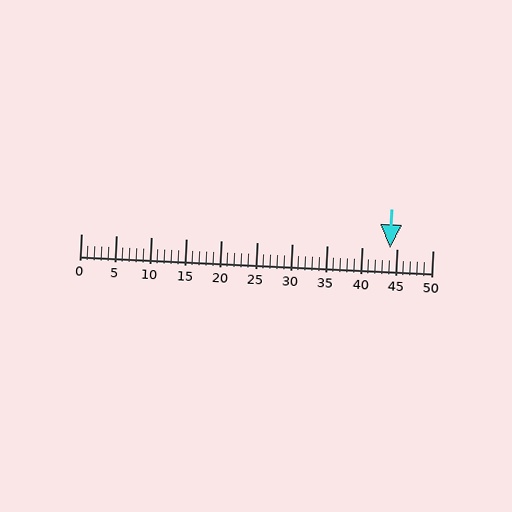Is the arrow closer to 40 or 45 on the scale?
The arrow is closer to 45.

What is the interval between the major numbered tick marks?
The major tick marks are spaced 5 units apart.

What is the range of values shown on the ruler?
The ruler shows values from 0 to 50.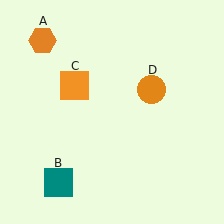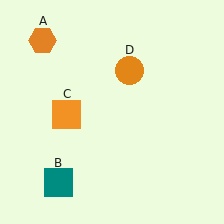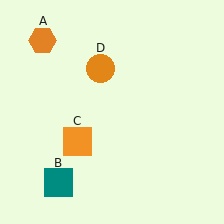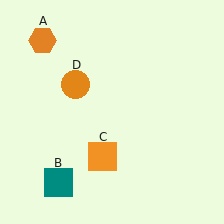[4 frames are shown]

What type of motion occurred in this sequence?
The orange square (object C), orange circle (object D) rotated counterclockwise around the center of the scene.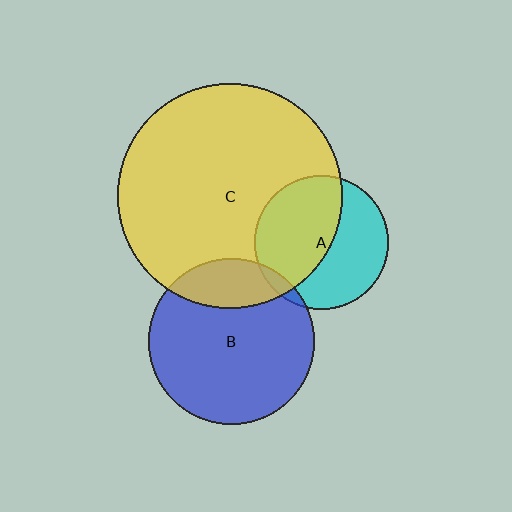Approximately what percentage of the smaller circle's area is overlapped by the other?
Approximately 5%.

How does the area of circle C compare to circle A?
Approximately 2.8 times.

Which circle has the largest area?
Circle C (yellow).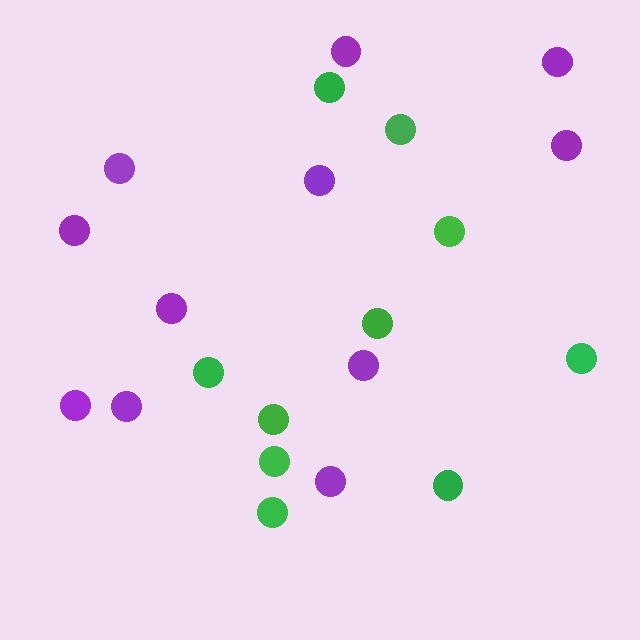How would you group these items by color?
There are 2 groups: one group of purple circles (11) and one group of green circles (10).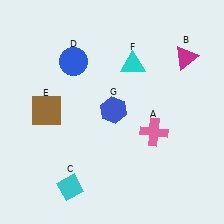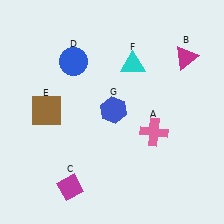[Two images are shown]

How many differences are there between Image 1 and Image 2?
There is 1 difference between the two images.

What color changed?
The diamond (C) changed from cyan in Image 1 to magenta in Image 2.